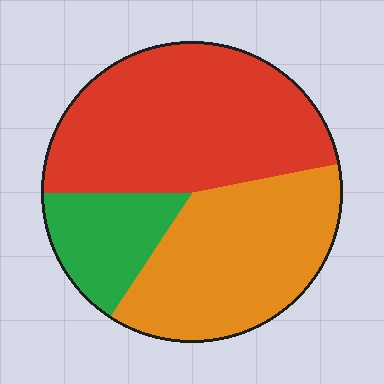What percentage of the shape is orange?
Orange takes up about three eighths (3/8) of the shape.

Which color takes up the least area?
Green, at roughly 15%.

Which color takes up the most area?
Red, at roughly 45%.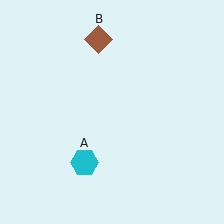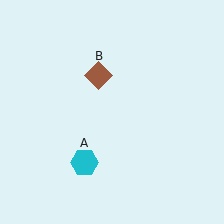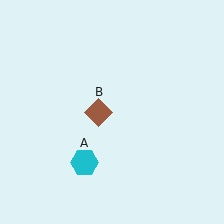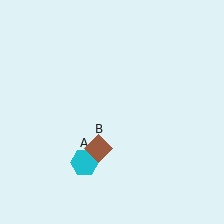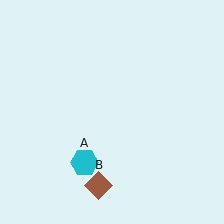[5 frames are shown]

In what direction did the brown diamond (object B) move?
The brown diamond (object B) moved down.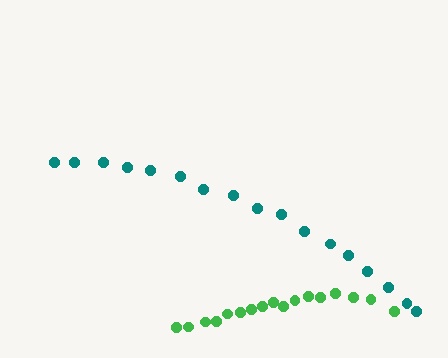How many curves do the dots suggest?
There are 2 distinct paths.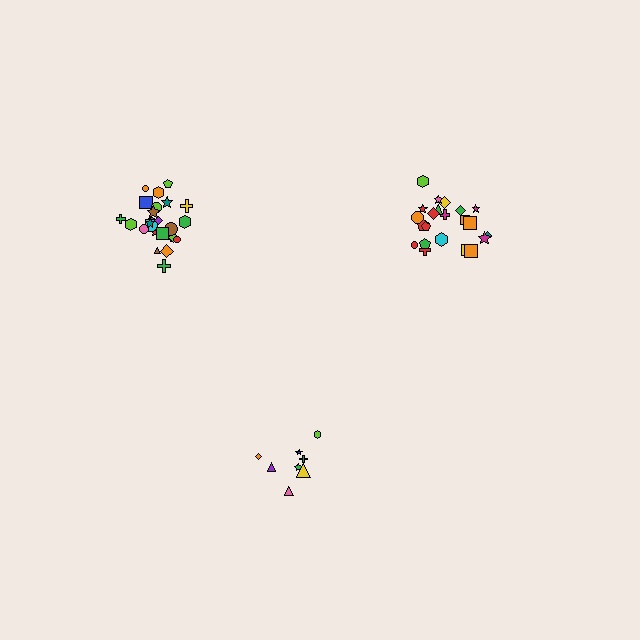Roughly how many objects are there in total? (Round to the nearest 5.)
Roughly 55 objects in total.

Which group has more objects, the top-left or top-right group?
The top-left group.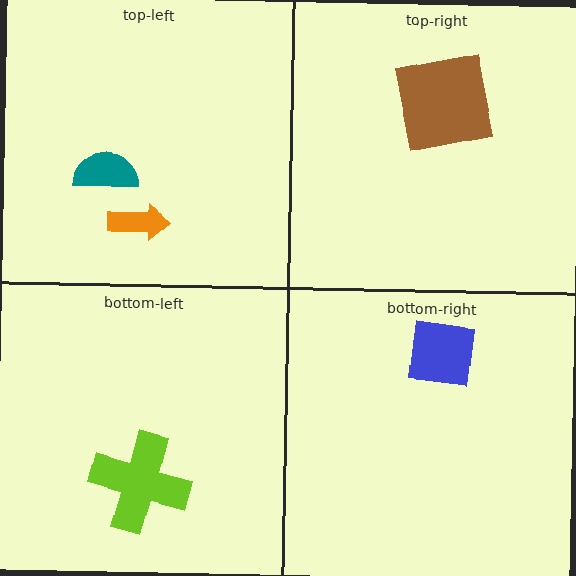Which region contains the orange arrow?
The top-left region.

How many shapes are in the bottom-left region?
1.